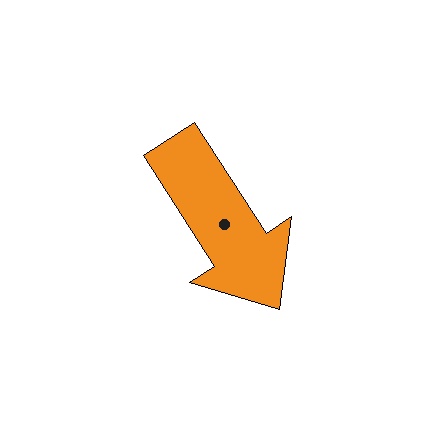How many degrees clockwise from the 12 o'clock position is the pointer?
Approximately 147 degrees.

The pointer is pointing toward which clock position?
Roughly 5 o'clock.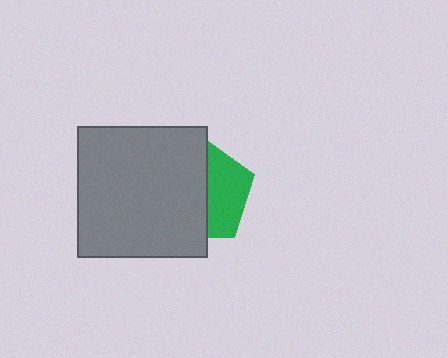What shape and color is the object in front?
The object in front is a gray square.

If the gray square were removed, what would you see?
You would see the complete green pentagon.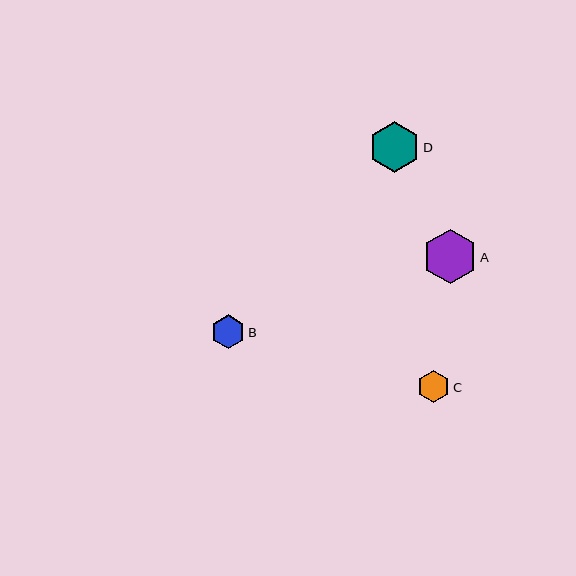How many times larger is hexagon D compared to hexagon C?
Hexagon D is approximately 1.6 times the size of hexagon C.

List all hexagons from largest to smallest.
From largest to smallest: A, D, B, C.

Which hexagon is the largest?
Hexagon A is the largest with a size of approximately 54 pixels.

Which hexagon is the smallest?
Hexagon C is the smallest with a size of approximately 33 pixels.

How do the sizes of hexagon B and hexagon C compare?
Hexagon B and hexagon C are approximately the same size.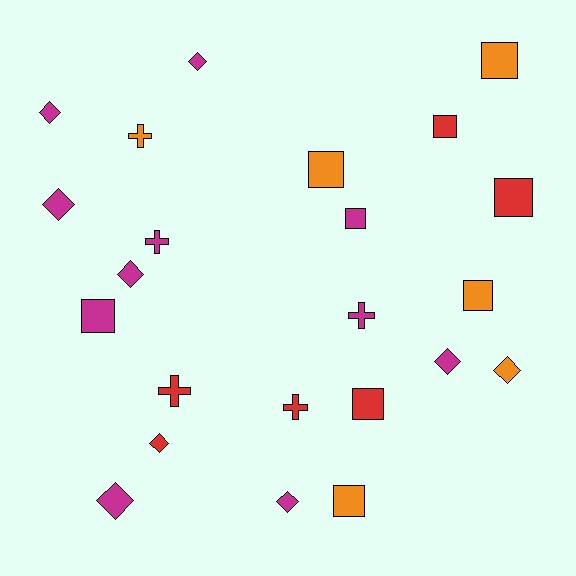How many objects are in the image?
There are 23 objects.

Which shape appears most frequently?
Square, with 9 objects.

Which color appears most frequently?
Magenta, with 11 objects.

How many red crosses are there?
There are 2 red crosses.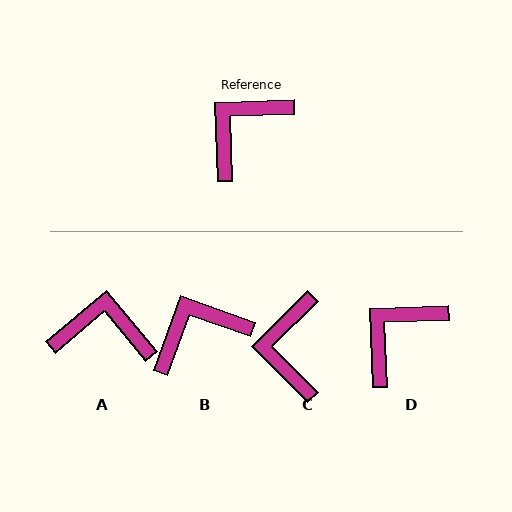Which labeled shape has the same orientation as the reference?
D.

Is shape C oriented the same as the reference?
No, it is off by about 43 degrees.